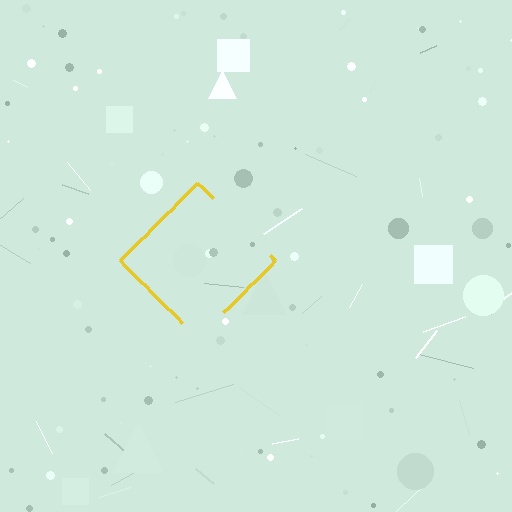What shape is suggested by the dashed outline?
The dashed outline suggests a diamond.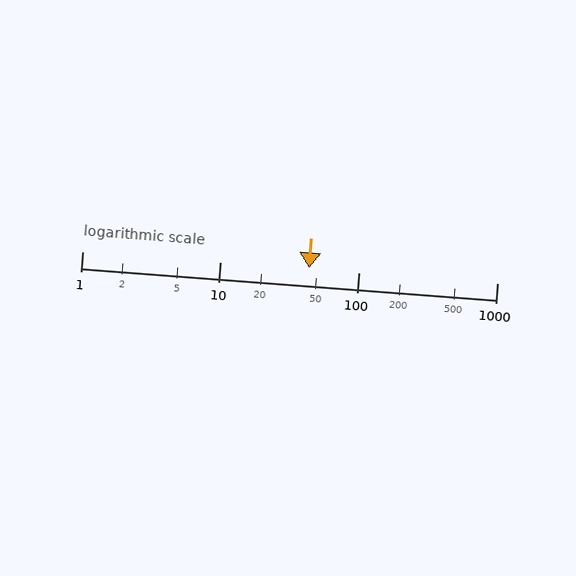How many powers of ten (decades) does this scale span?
The scale spans 3 decades, from 1 to 1000.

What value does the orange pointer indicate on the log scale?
The pointer indicates approximately 44.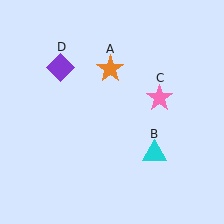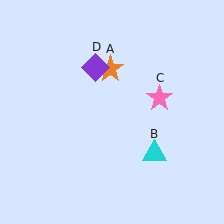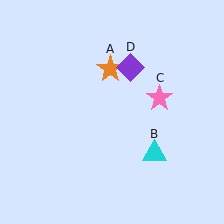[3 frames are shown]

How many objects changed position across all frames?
1 object changed position: purple diamond (object D).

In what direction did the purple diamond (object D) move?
The purple diamond (object D) moved right.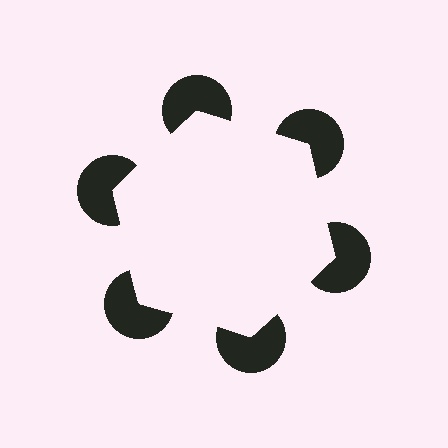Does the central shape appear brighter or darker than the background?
It typically appears slightly brighter than the background, even though no actual brightness change is drawn.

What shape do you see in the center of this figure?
An illusory hexagon — its edges are inferred from the aligned wedge cuts in the pac-man discs, not physically drawn.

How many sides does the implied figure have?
6 sides.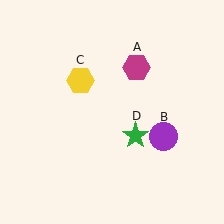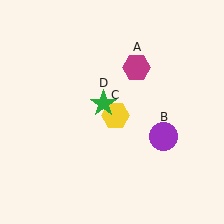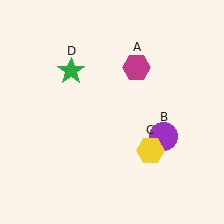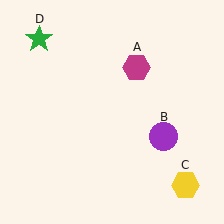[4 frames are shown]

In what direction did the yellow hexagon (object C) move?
The yellow hexagon (object C) moved down and to the right.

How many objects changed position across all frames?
2 objects changed position: yellow hexagon (object C), green star (object D).